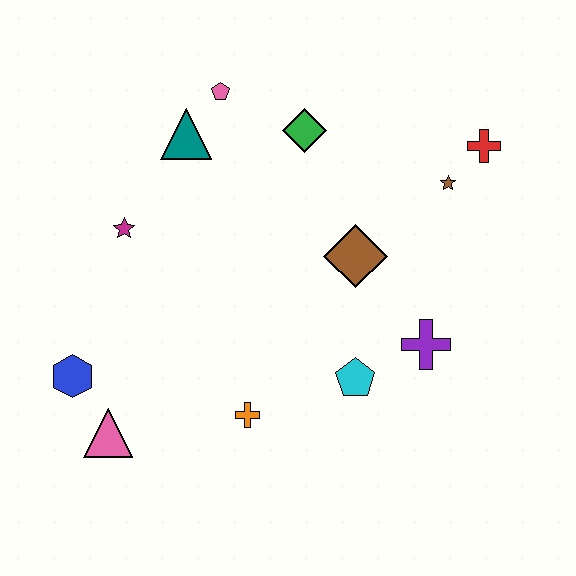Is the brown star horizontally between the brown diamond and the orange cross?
No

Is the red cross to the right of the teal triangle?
Yes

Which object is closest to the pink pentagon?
The teal triangle is closest to the pink pentagon.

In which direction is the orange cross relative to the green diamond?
The orange cross is below the green diamond.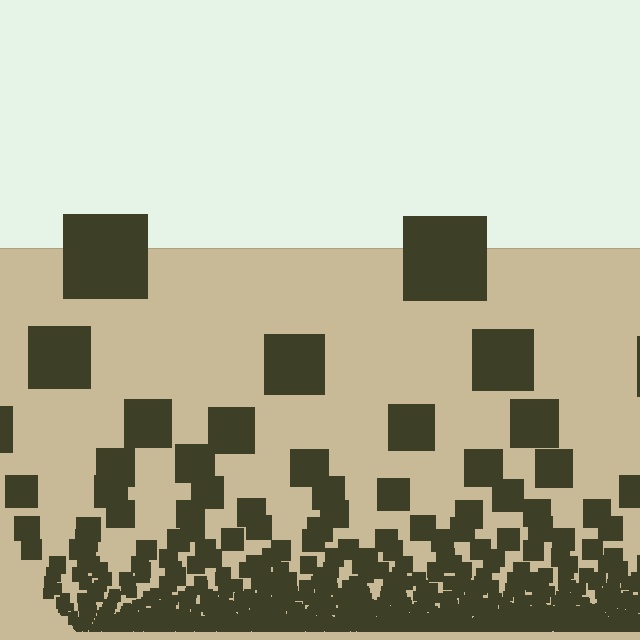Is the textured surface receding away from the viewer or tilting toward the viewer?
The surface appears to tilt toward the viewer. Texture elements get larger and sparser toward the top.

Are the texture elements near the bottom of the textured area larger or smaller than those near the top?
Smaller. The gradient is inverted — elements near the bottom are smaller and denser.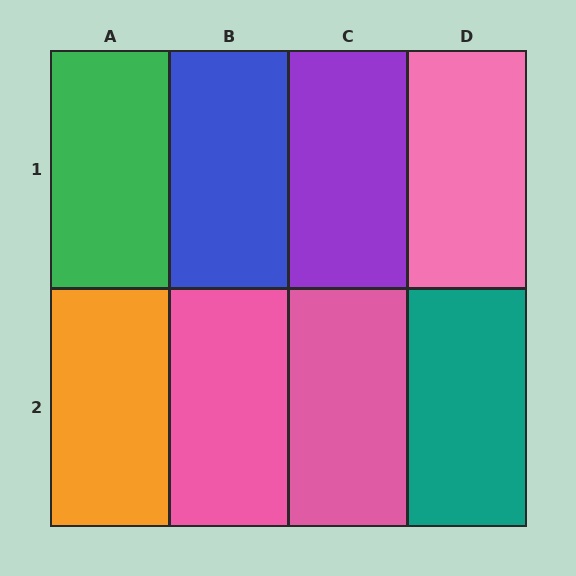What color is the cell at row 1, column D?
Pink.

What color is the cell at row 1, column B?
Blue.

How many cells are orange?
1 cell is orange.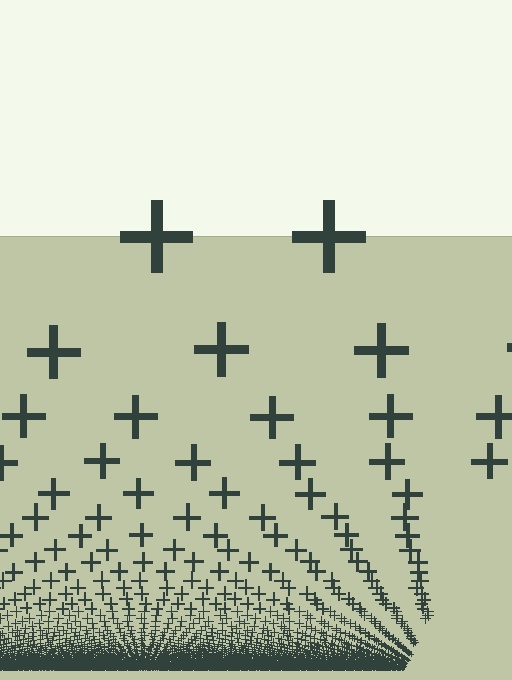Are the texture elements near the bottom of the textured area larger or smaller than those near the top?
Smaller. The gradient is inverted — elements near the bottom are smaller and denser.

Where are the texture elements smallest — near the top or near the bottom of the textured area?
Near the bottom.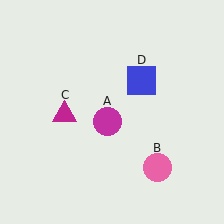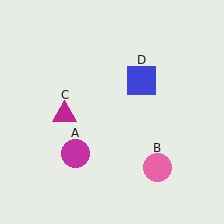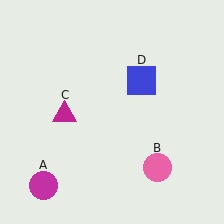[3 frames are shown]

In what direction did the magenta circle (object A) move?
The magenta circle (object A) moved down and to the left.